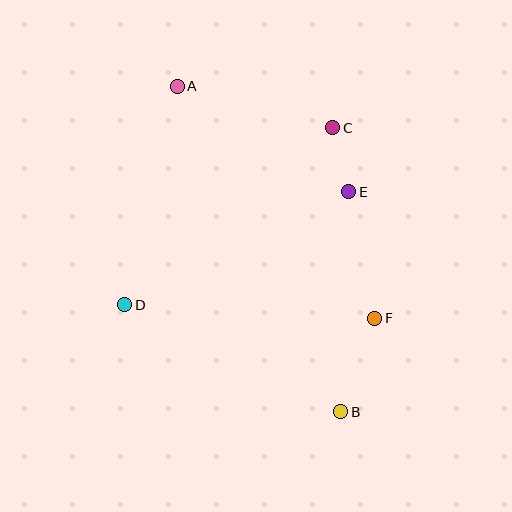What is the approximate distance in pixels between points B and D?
The distance between B and D is approximately 241 pixels.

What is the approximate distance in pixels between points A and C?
The distance between A and C is approximately 161 pixels.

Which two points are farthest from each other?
Points A and B are farthest from each other.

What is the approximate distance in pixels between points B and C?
The distance between B and C is approximately 284 pixels.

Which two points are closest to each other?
Points C and E are closest to each other.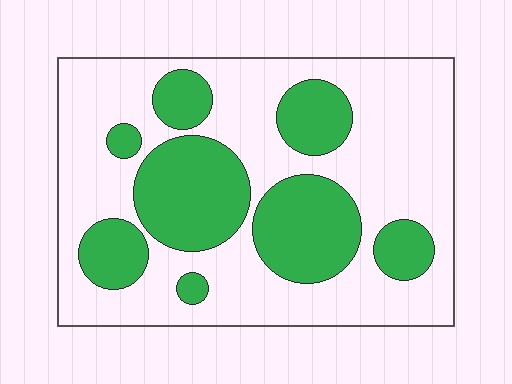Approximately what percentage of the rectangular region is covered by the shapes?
Approximately 35%.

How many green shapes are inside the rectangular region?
8.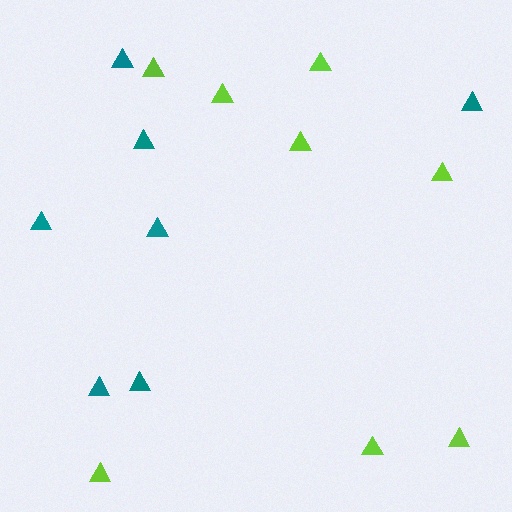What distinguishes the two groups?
There are 2 groups: one group of teal triangles (7) and one group of lime triangles (8).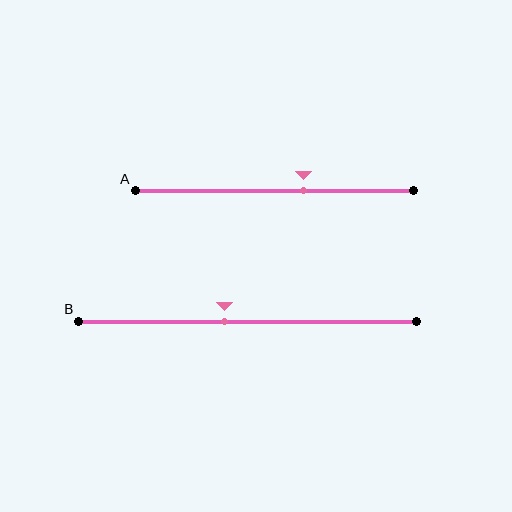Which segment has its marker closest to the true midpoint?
Segment B has its marker closest to the true midpoint.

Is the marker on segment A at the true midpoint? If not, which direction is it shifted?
No, the marker on segment A is shifted to the right by about 11% of the segment length.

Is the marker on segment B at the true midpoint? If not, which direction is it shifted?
No, the marker on segment B is shifted to the left by about 7% of the segment length.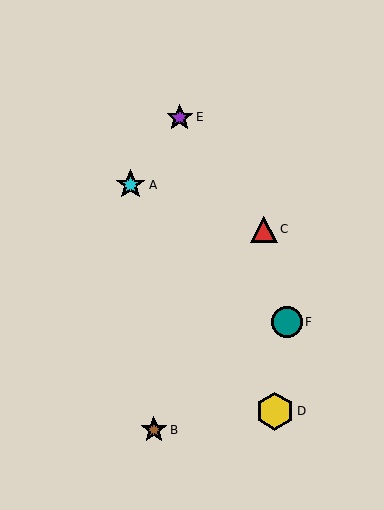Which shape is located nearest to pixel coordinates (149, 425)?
The brown star (labeled B) at (154, 430) is nearest to that location.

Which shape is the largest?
The yellow hexagon (labeled D) is the largest.